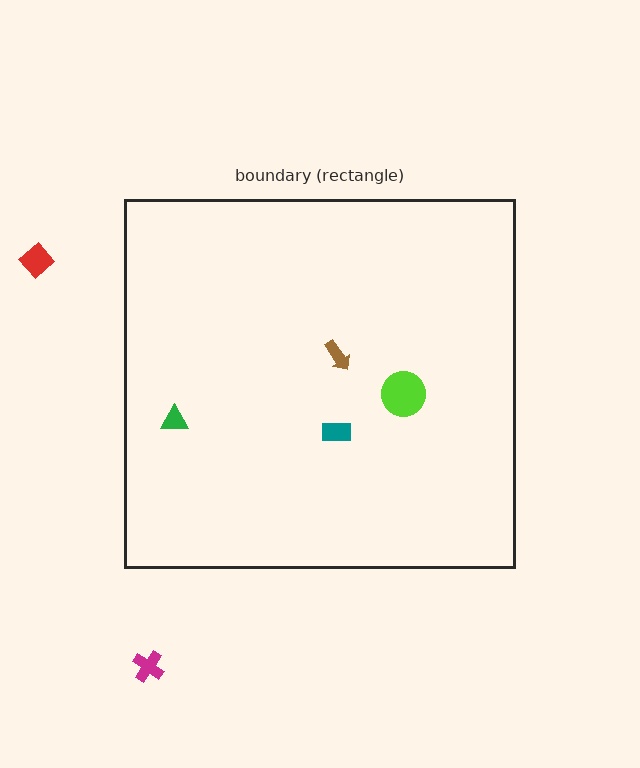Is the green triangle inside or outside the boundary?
Inside.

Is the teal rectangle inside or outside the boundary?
Inside.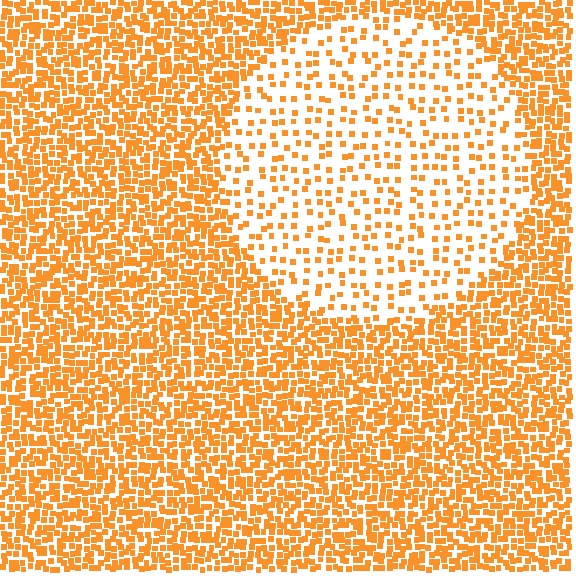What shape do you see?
I see a circle.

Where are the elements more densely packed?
The elements are more densely packed outside the circle boundary.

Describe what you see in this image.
The image contains small orange elements arranged at two different densities. A circle-shaped region is visible where the elements are less densely packed than the surrounding area.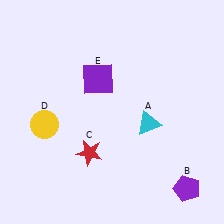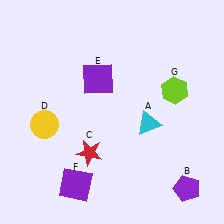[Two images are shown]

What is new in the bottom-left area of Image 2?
A purple square (F) was added in the bottom-left area of Image 2.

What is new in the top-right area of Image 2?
A lime hexagon (G) was added in the top-right area of Image 2.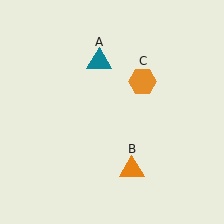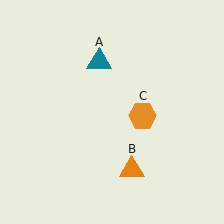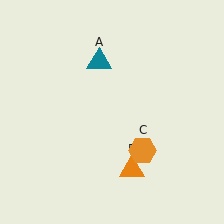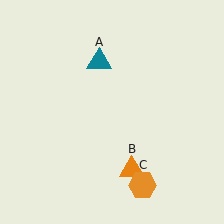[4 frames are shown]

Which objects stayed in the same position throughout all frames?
Teal triangle (object A) and orange triangle (object B) remained stationary.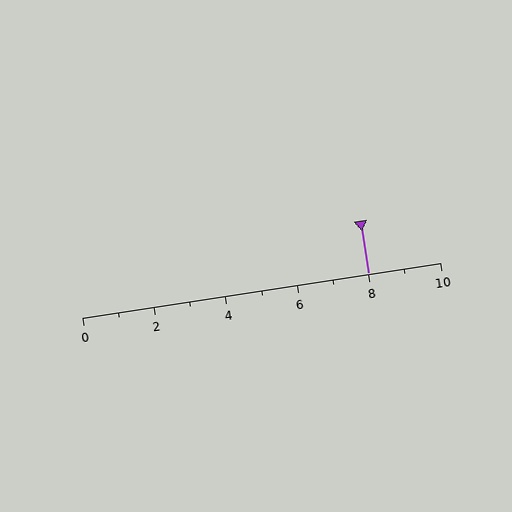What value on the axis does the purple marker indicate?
The marker indicates approximately 8.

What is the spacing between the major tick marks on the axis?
The major ticks are spaced 2 apart.